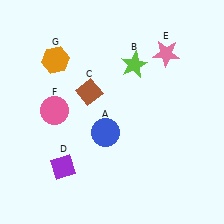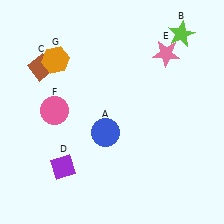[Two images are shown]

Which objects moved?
The objects that moved are: the lime star (B), the brown diamond (C).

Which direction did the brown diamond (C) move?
The brown diamond (C) moved left.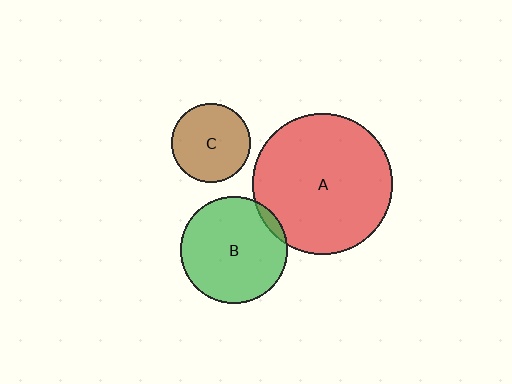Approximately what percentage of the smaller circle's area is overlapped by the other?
Approximately 5%.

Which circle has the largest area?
Circle A (red).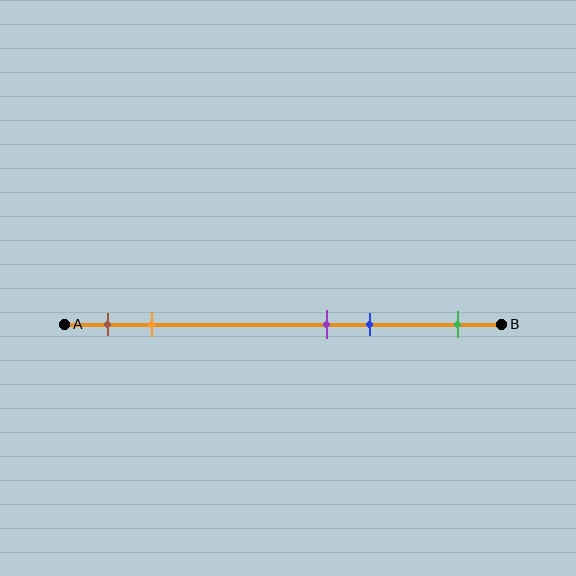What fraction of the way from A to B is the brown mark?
The brown mark is approximately 10% (0.1) of the way from A to B.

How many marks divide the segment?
There are 5 marks dividing the segment.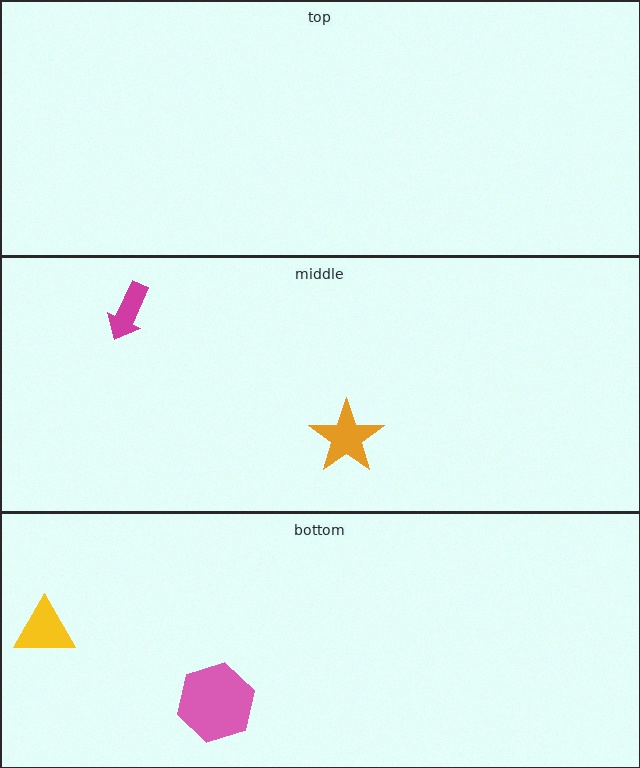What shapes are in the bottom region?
The yellow triangle, the pink hexagon.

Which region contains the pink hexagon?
The bottom region.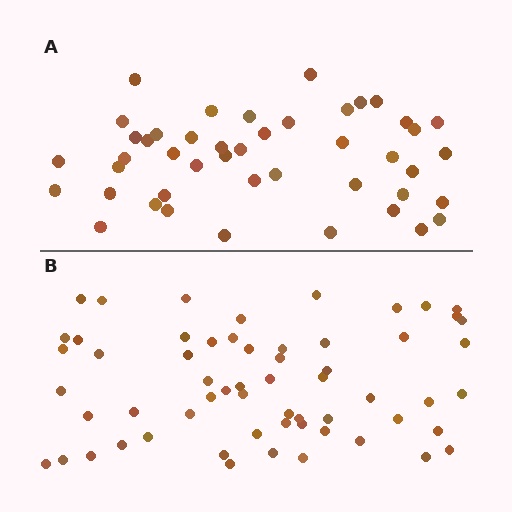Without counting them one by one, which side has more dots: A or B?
Region B (the bottom region) has more dots.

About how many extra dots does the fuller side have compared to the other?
Region B has approximately 15 more dots than region A.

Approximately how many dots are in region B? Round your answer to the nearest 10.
About 60 dots.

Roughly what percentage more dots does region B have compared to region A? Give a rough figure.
About 35% more.